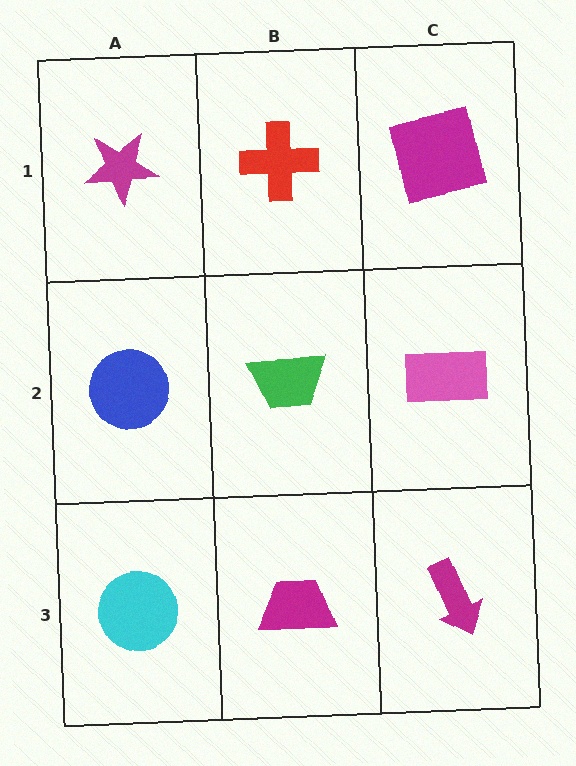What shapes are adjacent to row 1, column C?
A pink rectangle (row 2, column C), a red cross (row 1, column B).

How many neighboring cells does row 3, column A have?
2.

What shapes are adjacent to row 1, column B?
A green trapezoid (row 2, column B), a magenta star (row 1, column A), a magenta square (row 1, column C).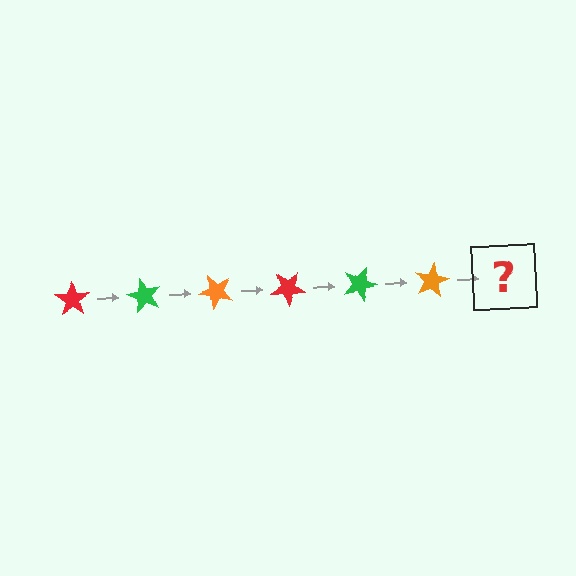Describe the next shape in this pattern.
It should be a red star, rotated 360 degrees from the start.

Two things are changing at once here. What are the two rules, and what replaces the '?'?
The two rules are that it rotates 60 degrees each step and the color cycles through red, green, and orange. The '?' should be a red star, rotated 360 degrees from the start.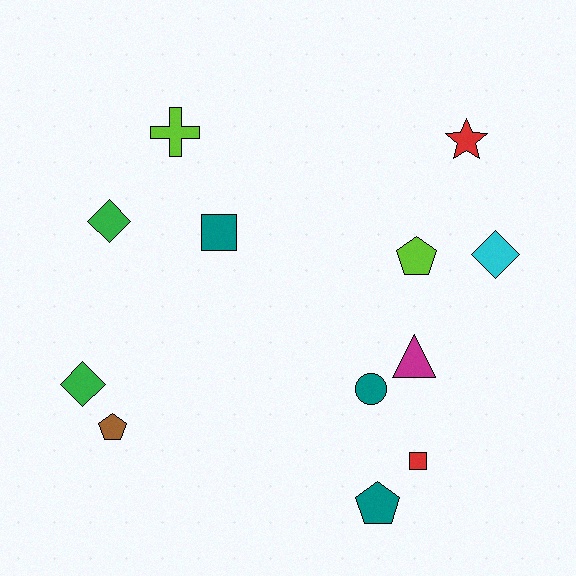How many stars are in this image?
There is 1 star.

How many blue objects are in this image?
There are no blue objects.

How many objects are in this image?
There are 12 objects.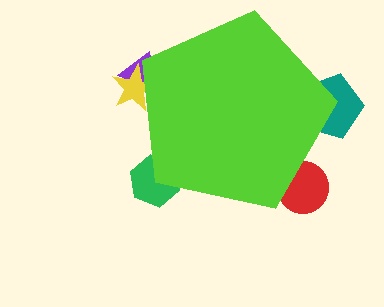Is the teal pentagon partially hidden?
Yes, the teal pentagon is partially hidden behind the lime pentagon.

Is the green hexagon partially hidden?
Yes, the green hexagon is partially hidden behind the lime pentagon.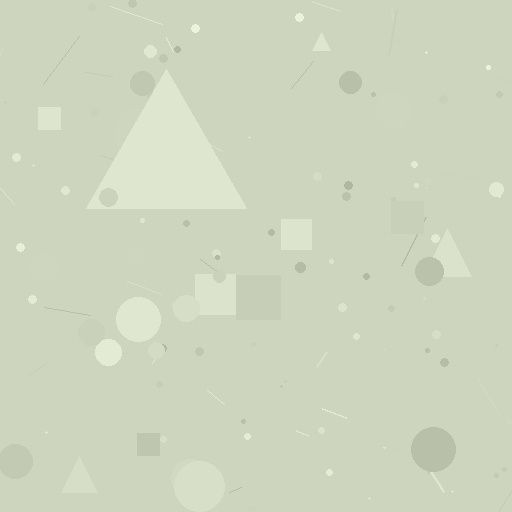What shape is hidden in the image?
A triangle is hidden in the image.